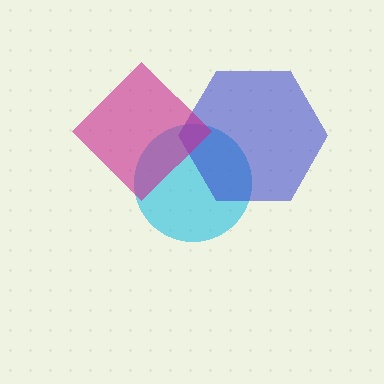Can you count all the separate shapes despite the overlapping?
Yes, there are 3 separate shapes.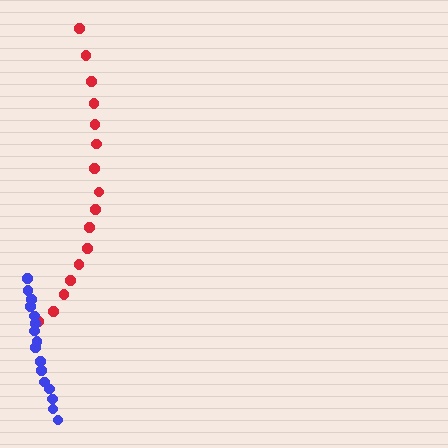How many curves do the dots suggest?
There are 2 distinct paths.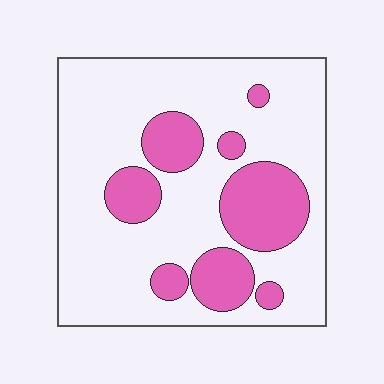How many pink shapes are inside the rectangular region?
8.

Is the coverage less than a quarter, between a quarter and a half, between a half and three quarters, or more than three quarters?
Between a quarter and a half.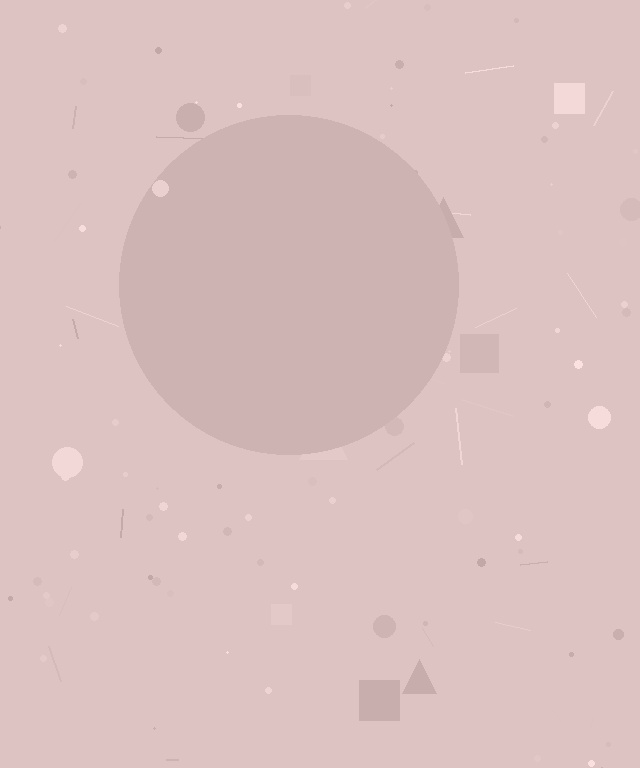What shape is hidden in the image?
A circle is hidden in the image.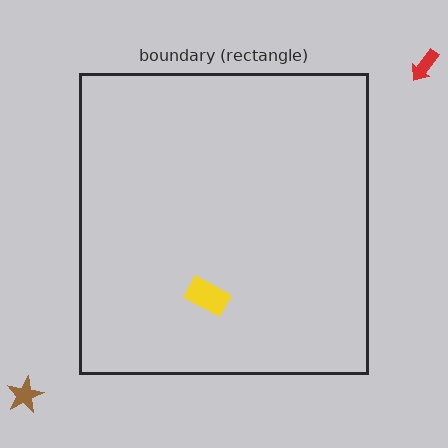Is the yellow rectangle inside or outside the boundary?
Inside.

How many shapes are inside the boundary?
1 inside, 2 outside.